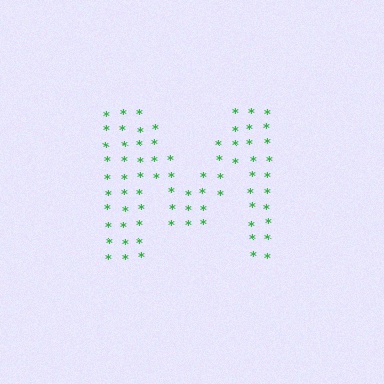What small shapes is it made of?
It is made of small asterisks.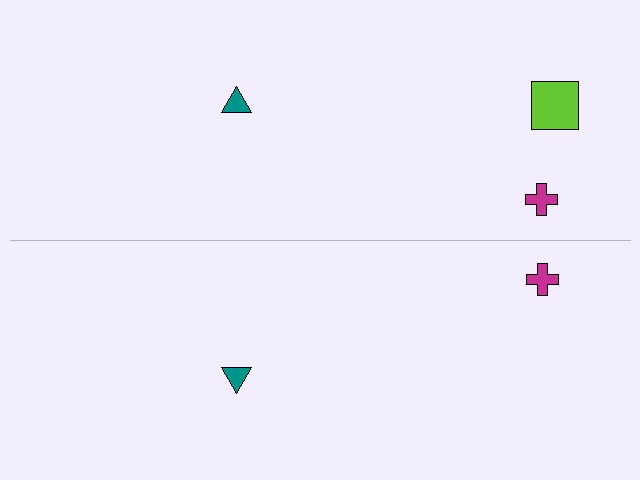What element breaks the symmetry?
A lime square is missing from the bottom side.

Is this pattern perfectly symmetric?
No, the pattern is not perfectly symmetric. A lime square is missing from the bottom side.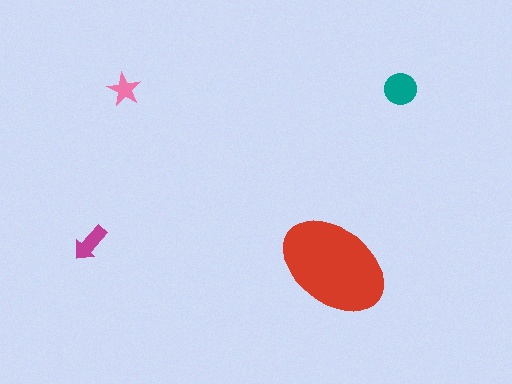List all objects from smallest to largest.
The pink star, the magenta arrow, the teal circle, the red ellipse.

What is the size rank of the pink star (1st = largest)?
4th.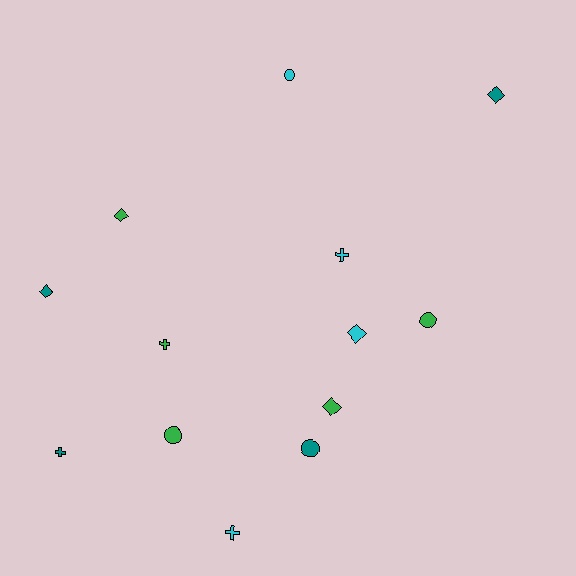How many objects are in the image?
There are 13 objects.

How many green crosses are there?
There is 1 green cross.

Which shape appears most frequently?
Diamond, with 5 objects.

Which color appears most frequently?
Green, with 5 objects.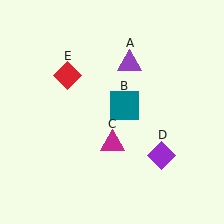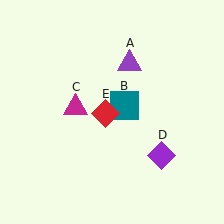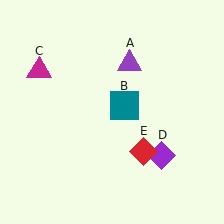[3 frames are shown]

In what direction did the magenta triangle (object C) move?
The magenta triangle (object C) moved up and to the left.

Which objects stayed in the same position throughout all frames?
Purple triangle (object A) and teal square (object B) and purple diamond (object D) remained stationary.